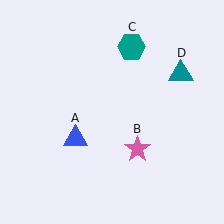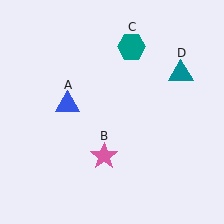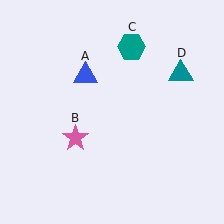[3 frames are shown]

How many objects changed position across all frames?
2 objects changed position: blue triangle (object A), pink star (object B).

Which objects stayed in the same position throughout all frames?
Teal hexagon (object C) and teal triangle (object D) remained stationary.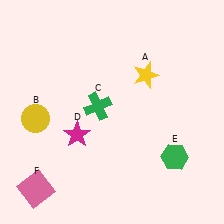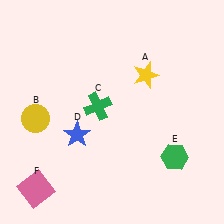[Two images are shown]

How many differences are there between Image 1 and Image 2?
There is 1 difference between the two images.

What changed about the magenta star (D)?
In Image 1, D is magenta. In Image 2, it changed to blue.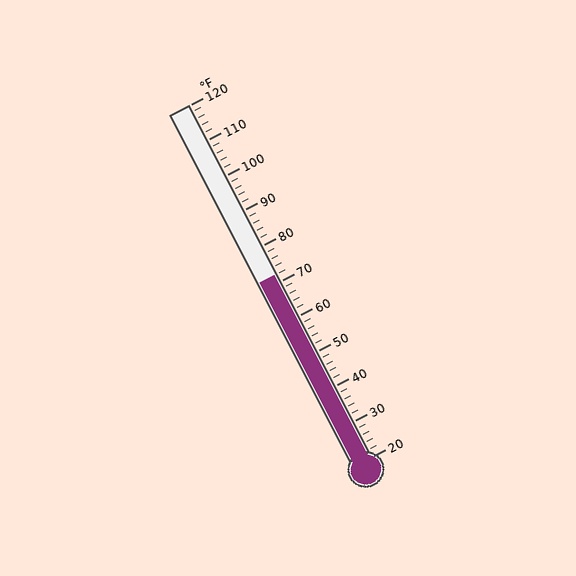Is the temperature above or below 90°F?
The temperature is below 90°F.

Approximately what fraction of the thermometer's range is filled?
The thermometer is filled to approximately 50% of its range.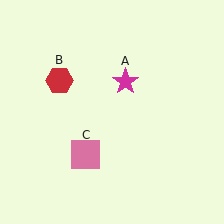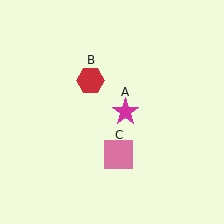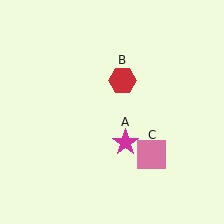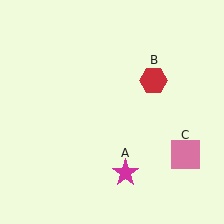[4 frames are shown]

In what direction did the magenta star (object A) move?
The magenta star (object A) moved down.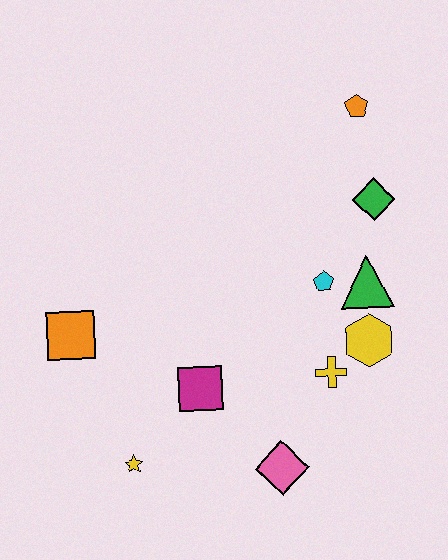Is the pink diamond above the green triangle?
No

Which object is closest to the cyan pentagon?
The green triangle is closest to the cyan pentagon.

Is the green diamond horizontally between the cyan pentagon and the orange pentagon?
No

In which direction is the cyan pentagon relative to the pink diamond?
The cyan pentagon is above the pink diamond.